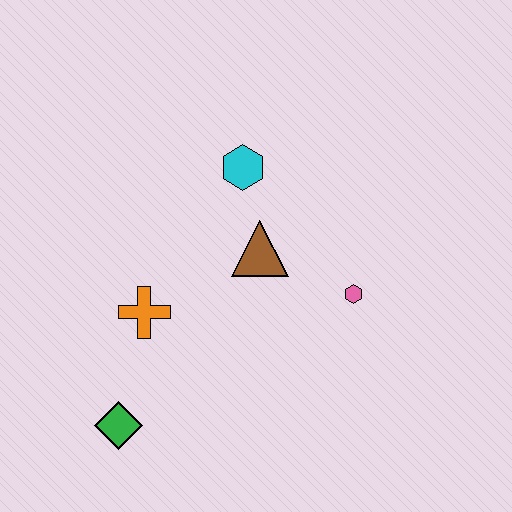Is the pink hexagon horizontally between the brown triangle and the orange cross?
No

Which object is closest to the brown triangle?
The cyan hexagon is closest to the brown triangle.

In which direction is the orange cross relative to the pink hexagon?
The orange cross is to the left of the pink hexagon.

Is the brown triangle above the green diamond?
Yes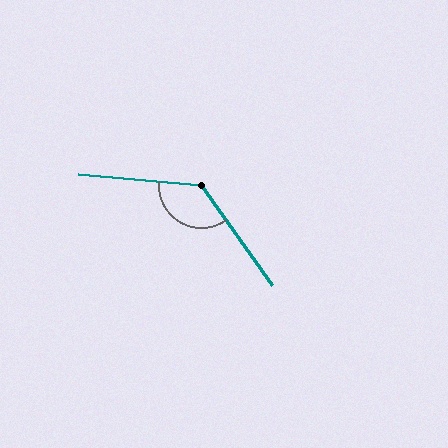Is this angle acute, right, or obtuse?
It is obtuse.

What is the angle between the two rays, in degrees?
Approximately 131 degrees.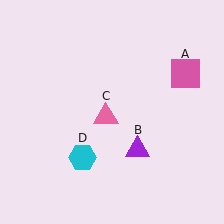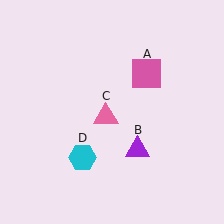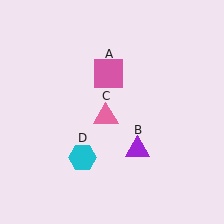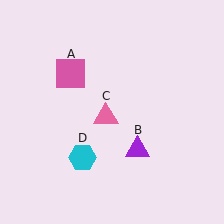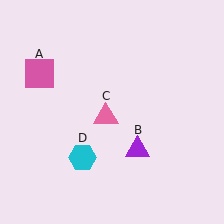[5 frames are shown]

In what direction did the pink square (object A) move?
The pink square (object A) moved left.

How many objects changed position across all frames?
1 object changed position: pink square (object A).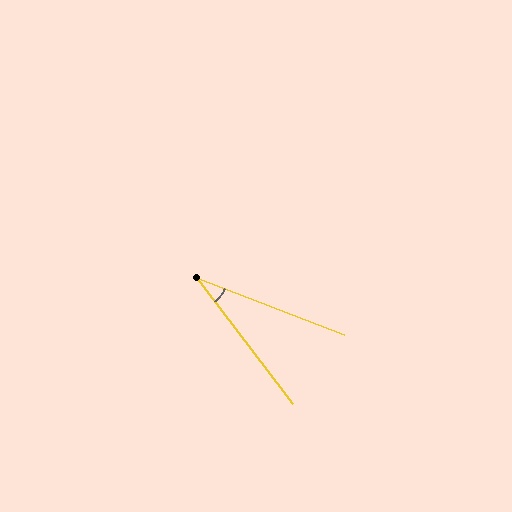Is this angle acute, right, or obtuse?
It is acute.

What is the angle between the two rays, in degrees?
Approximately 32 degrees.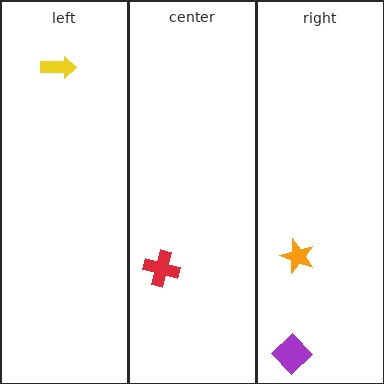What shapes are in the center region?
The red cross.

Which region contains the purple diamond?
The right region.